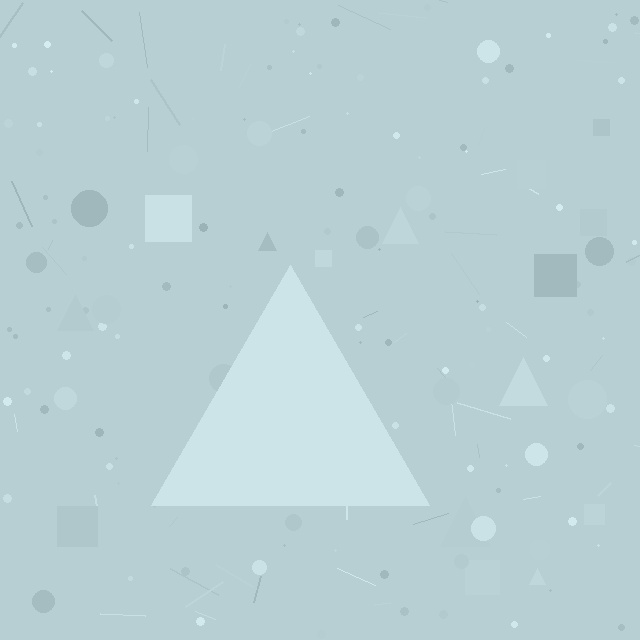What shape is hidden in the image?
A triangle is hidden in the image.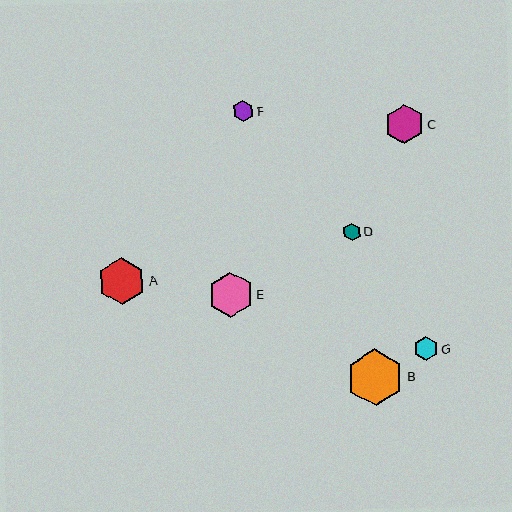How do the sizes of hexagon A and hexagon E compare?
Hexagon A and hexagon E are approximately the same size.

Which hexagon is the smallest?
Hexagon D is the smallest with a size of approximately 18 pixels.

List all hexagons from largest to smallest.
From largest to smallest: B, A, E, C, G, F, D.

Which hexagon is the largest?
Hexagon B is the largest with a size of approximately 57 pixels.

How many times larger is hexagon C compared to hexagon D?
Hexagon C is approximately 2.2 times the size of hexagon D.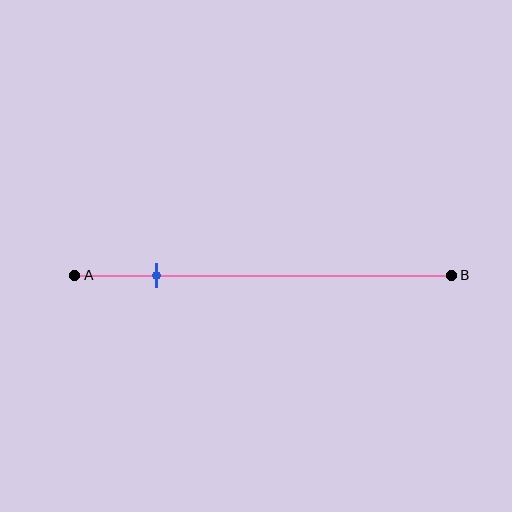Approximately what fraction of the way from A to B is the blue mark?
The blue mark is approximately 20% of the way from A to B.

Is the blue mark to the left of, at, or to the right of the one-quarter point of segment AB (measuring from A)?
The blue mark is to the left of the one-quarter point of segment AB.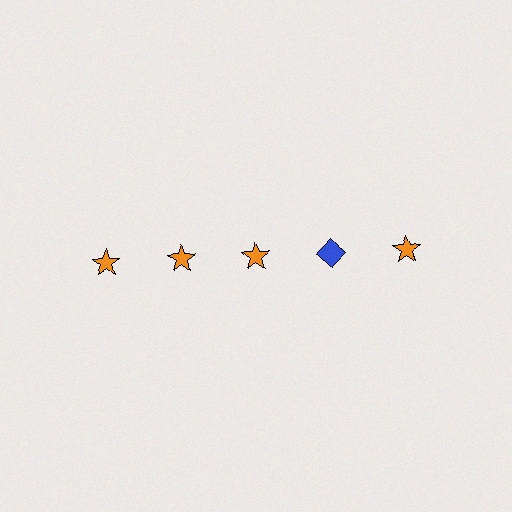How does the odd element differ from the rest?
It differs in both color (blue instead of orange) and shape (diamond instead of star).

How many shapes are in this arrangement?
There are 5 shapes arranged in a grid pattern.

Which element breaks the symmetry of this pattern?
The blue diamond in the top row, second from right column breaks the symmetry. All other shapes are orange stars.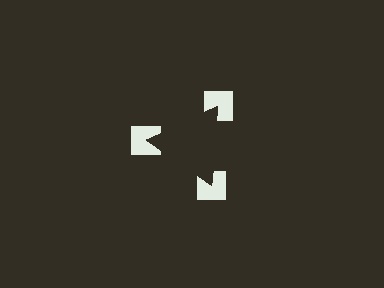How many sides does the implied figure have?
3 sides.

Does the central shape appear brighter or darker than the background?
It typically appears slightly darker than the background, even though no actual brightness change is drawn.